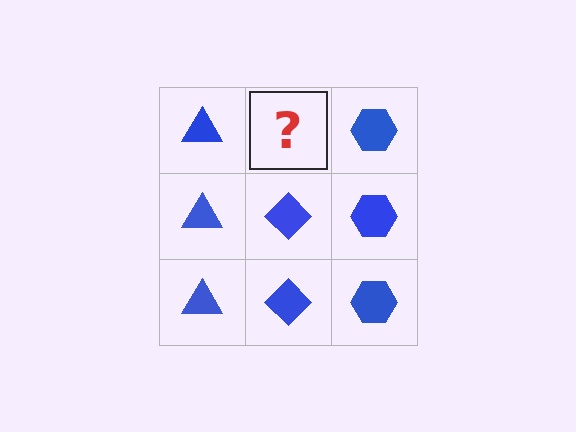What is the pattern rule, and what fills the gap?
The rule is that each column has a consistent shape. The gap should be filled with a blue diamond.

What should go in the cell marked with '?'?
The missing cell should contain a blue diamond.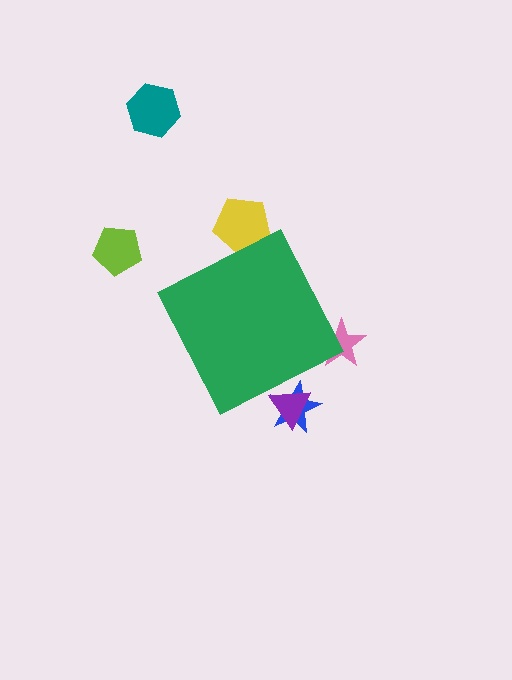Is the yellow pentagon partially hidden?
Yes, the yellow pentagon is partially hidden behind the green diamond.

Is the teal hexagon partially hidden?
No, the teal hexagon is fully visible.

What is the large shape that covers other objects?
A green diamond.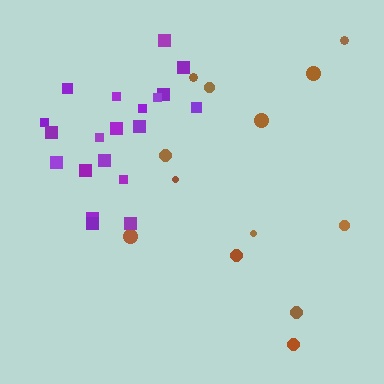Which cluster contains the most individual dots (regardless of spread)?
Purple (20).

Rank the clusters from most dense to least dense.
purple, brown.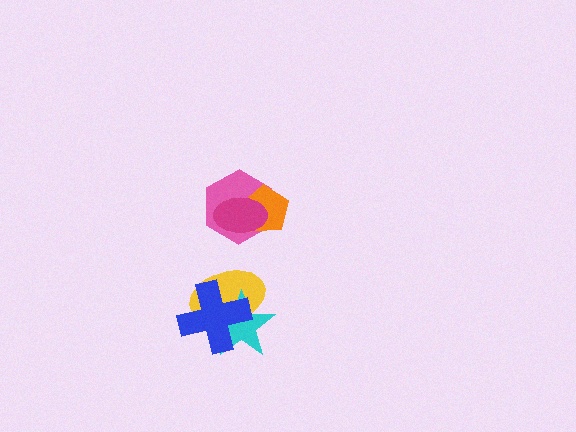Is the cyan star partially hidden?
Yes, it is partially covered by another shape.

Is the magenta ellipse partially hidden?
No, no other shape covers it.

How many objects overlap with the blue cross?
2 objects overlap with the blue cross.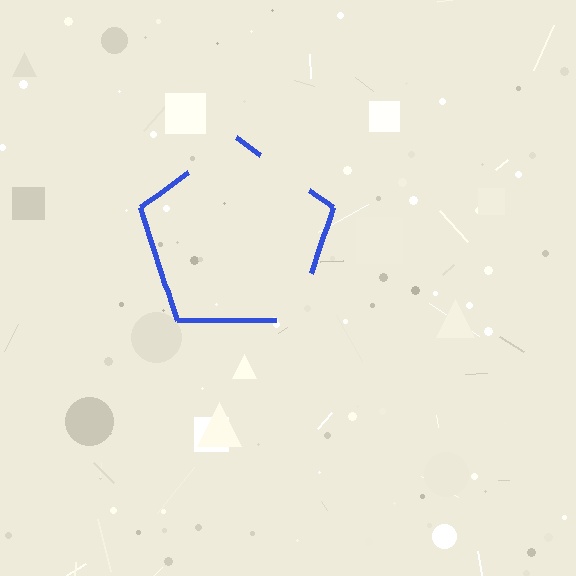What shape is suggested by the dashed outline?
The dashed outline suggests a pentagon.